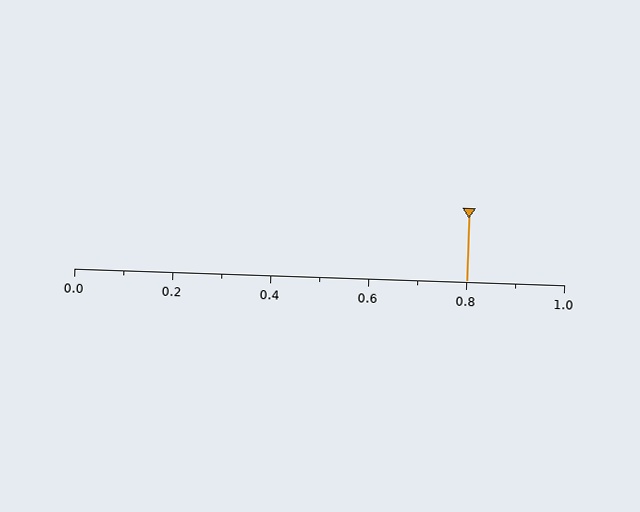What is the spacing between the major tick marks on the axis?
The major ticks are spaced 0.2 apart.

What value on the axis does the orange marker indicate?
The marker indicates approximately 0.8.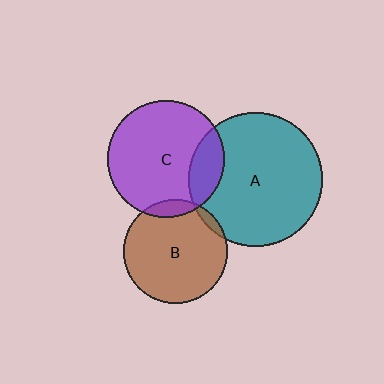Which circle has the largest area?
Circle A (teal).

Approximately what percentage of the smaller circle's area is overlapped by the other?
Approximately 10%.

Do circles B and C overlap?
Yes.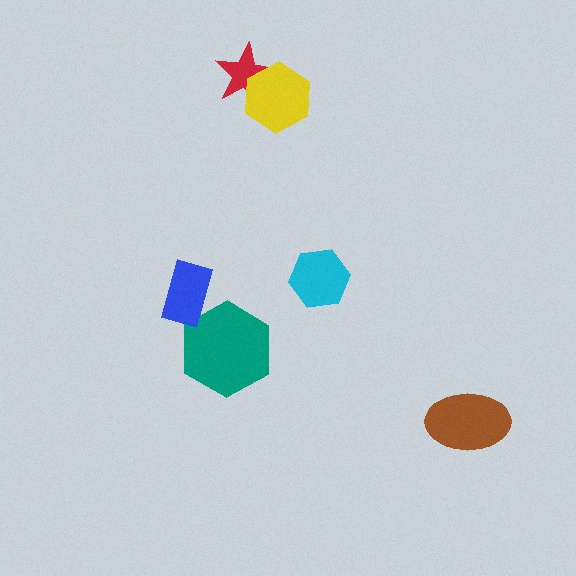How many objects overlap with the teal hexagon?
1 object overlaps with the teal hexagon.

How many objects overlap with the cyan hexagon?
0 objects overlap with the cyan hexagon.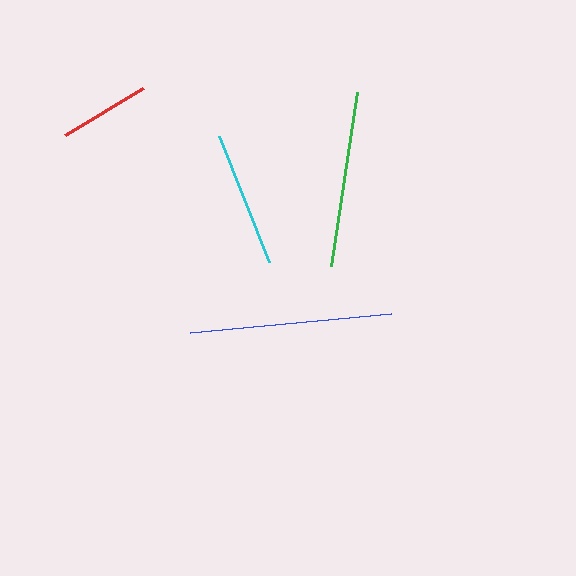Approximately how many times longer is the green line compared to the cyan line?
The green line is approximately 1.3 times the length of the cyan line.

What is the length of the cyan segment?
The cyan segment is approximately 136 pixels long.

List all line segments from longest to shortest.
From longest to shortest: blue, green, cyan, red.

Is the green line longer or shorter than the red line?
The green line is longer than the red line.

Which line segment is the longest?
The blue line is the longest at approximately 203 pixels.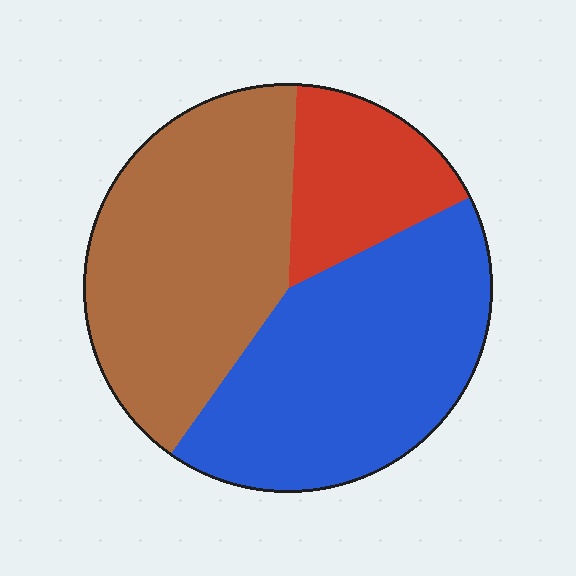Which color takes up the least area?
Red, at roughly 15%.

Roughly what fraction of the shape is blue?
Blue covers roughly 40% of the shape.